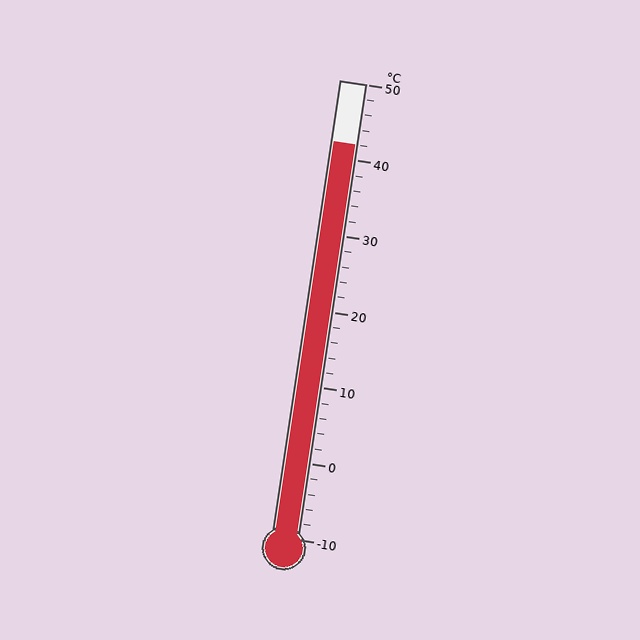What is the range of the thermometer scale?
The thermometer scale ranges from -10°C to 50°C.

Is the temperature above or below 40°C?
The temperature is above 40°C.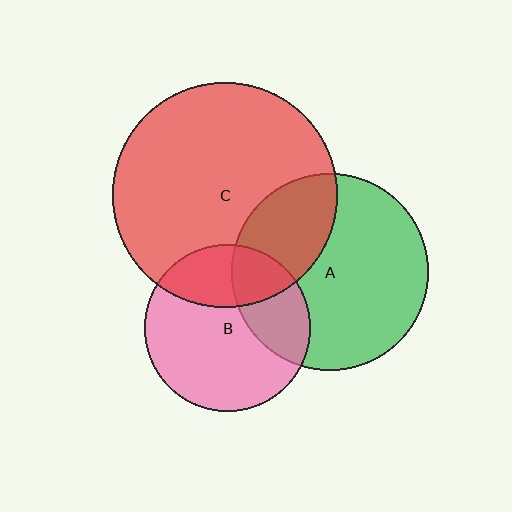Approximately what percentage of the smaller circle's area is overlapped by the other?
Approximately 30%.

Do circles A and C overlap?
Yes.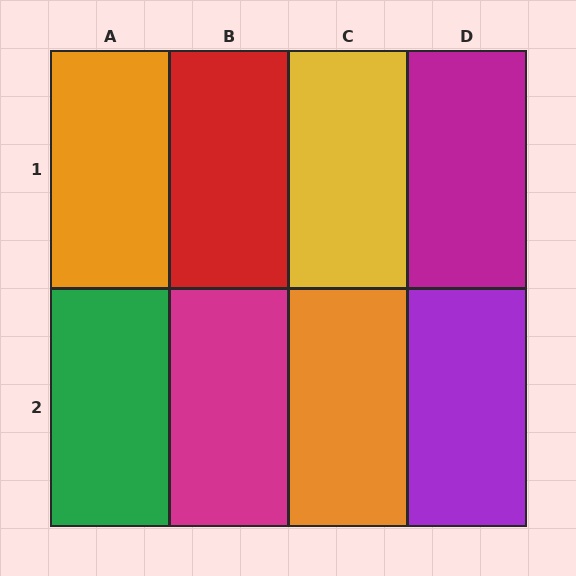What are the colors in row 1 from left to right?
Orange, red, yellow, magenta.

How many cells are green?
1 cell is green.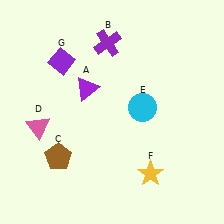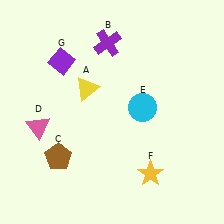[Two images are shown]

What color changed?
The triangle (A) changed from purple in Image 1 to yellow in Image 2.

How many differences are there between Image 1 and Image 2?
There is 1 difference between the two images.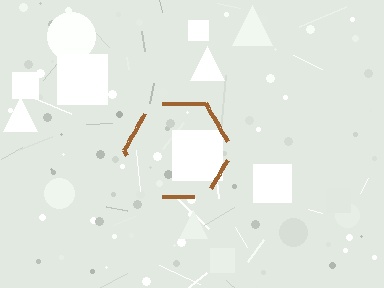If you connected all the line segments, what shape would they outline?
They would outline a hexagon.